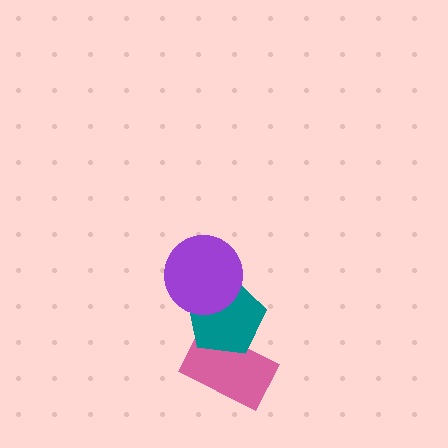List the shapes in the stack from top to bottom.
From top to bottom: the purple circle, the teal pentagon, the pink rectangle.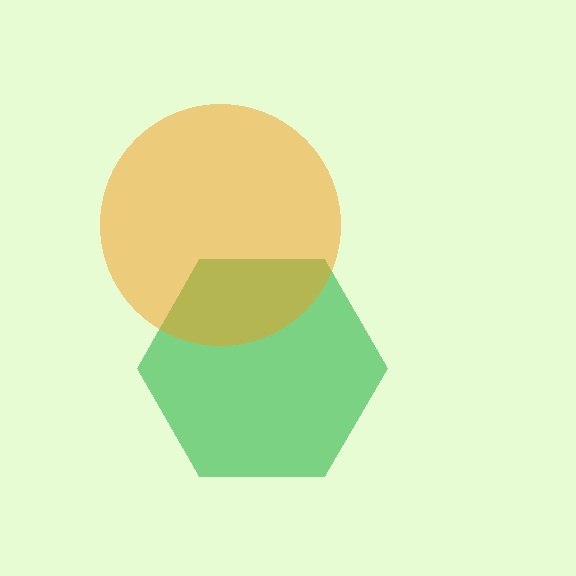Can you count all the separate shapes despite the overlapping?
Yes, there are 2 separate shapes.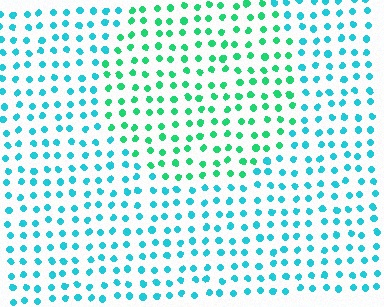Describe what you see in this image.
The image is filled with small cyan elements in a uniform arrangement. A circle-shaped region is visible where the elements are tinted to a slightly different hue, forming a subtle color boundary.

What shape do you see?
I see a circle.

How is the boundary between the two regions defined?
The boundary is defined purely by a slight shift in hue (about 37 degrees). Spacing, size, and orientation are identical on both sides.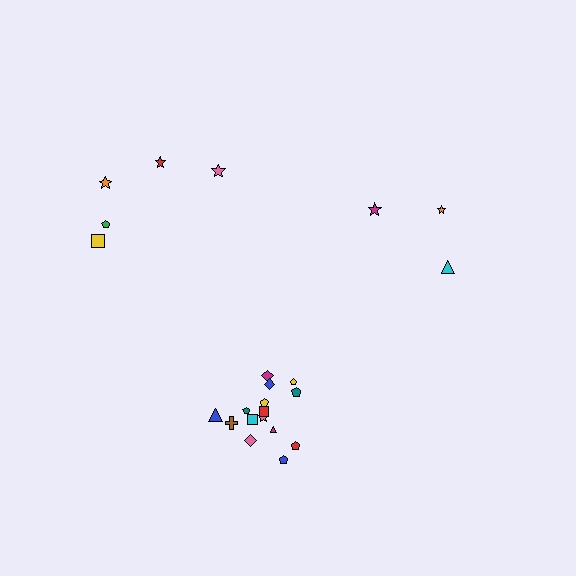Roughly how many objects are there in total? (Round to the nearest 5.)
Roughly 25 objects in total.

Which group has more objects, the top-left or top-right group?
The top-left group.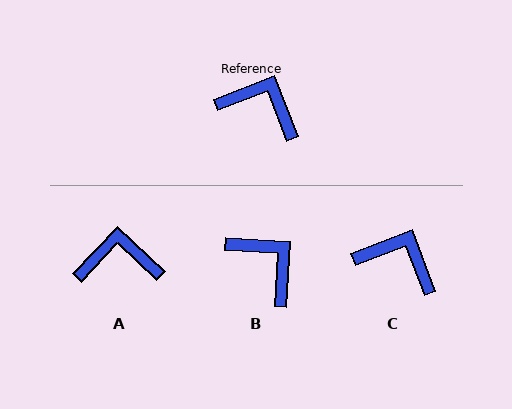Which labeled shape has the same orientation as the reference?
C.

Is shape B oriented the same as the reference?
No, it is off by about 25 degrees.